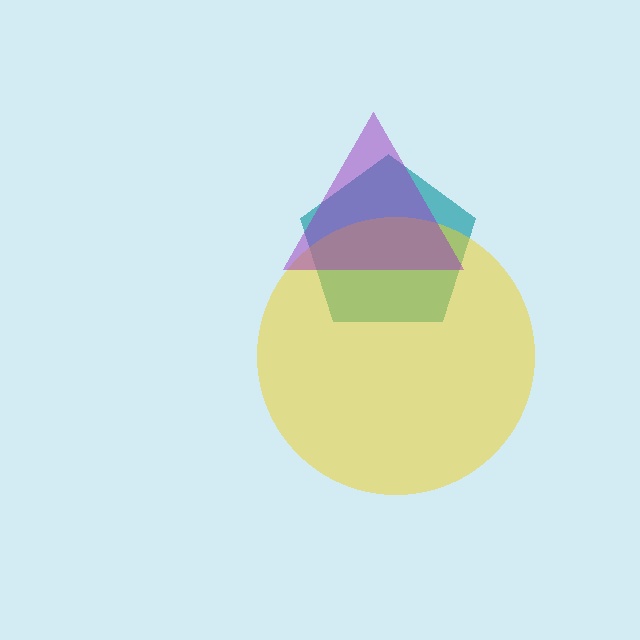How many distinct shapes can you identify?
There are 3 distinct shapes: a teal pentagon, a yellow circle, a purple triangle.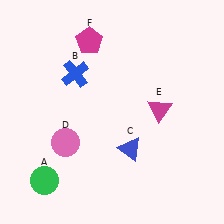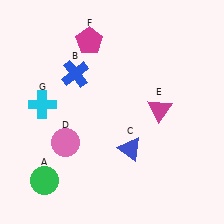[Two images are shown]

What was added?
A cyan cross (G) was added in Image 2.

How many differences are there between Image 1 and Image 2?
There is 1 difference between the two images.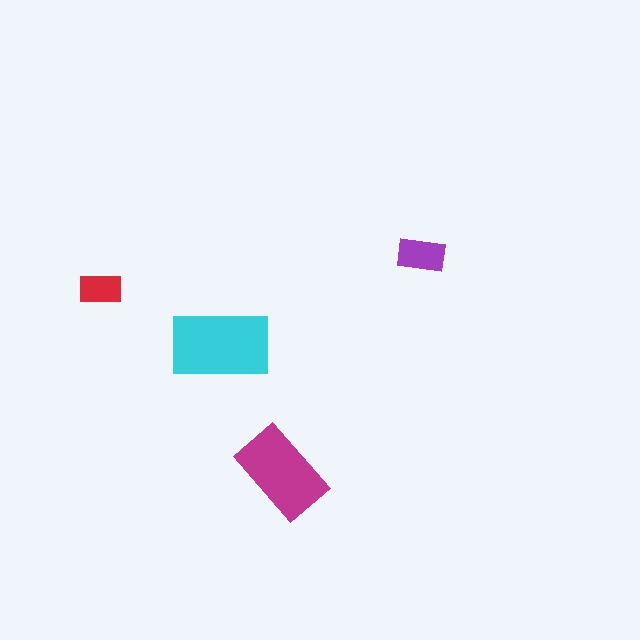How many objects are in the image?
There are 4 objects in the image.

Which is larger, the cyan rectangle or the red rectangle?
The cyan one.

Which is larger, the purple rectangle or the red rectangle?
The purple one.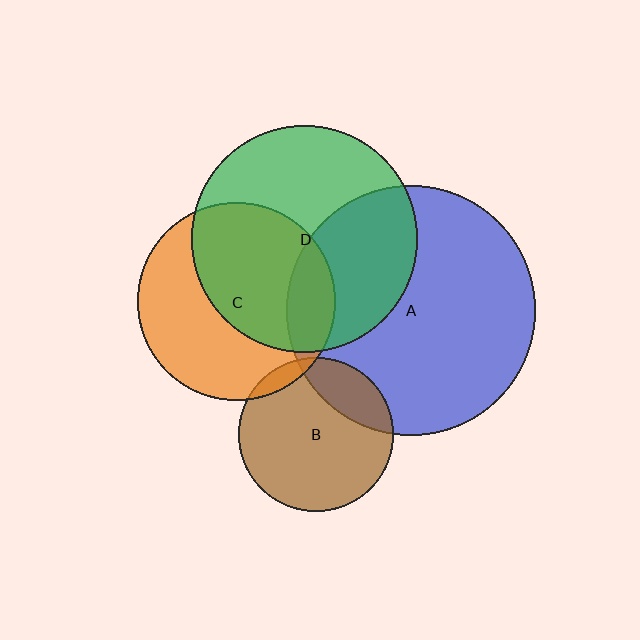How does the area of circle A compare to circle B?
Approximately 2.6 times.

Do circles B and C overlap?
Yes.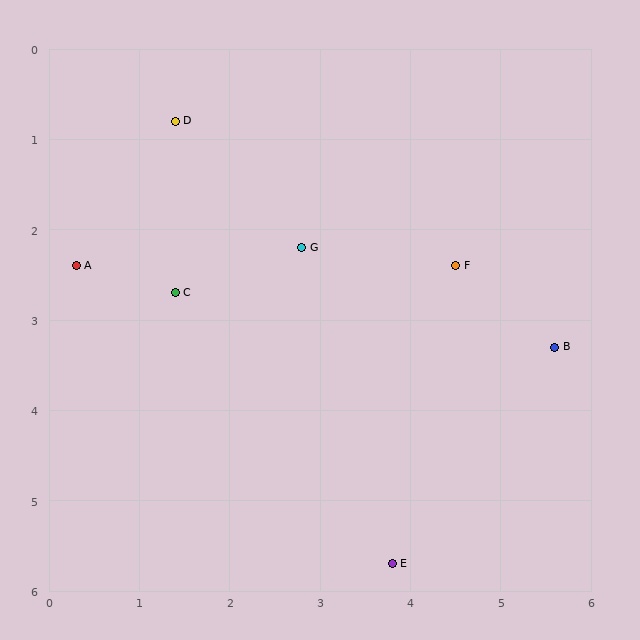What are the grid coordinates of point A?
Point A is at approximately (0.3, 2.4).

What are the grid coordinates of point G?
Point G is at approximately (2.8, 2.2).